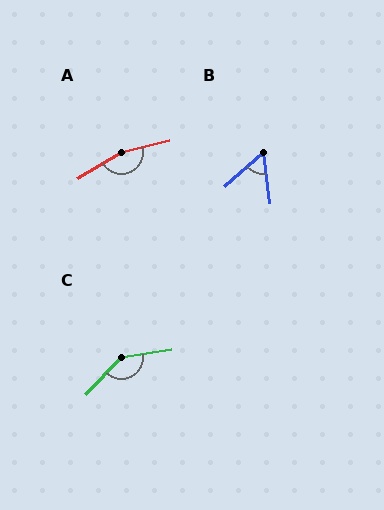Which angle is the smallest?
B, at approximately 56 degrees.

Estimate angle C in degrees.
Approximately 143 degrees.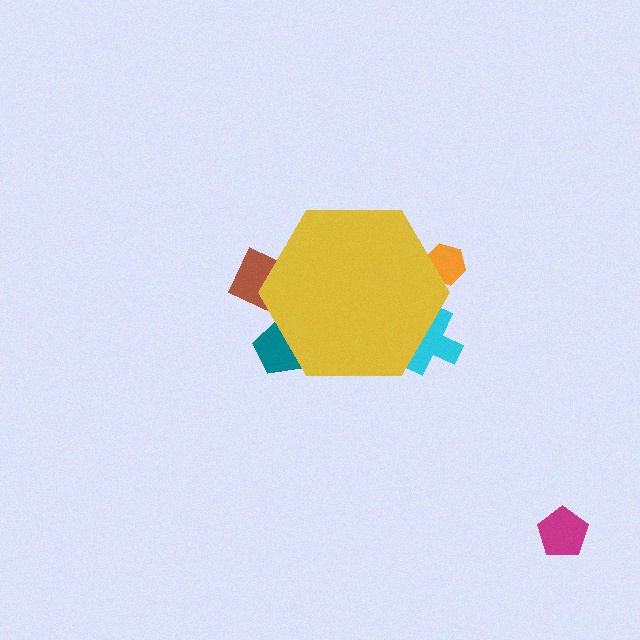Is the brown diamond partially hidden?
Yes, the brown diamond is partially hidden behind the yellow hexagon.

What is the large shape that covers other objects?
A yellow hexagon.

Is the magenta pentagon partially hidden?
No, the magenta pentagon is fully visible.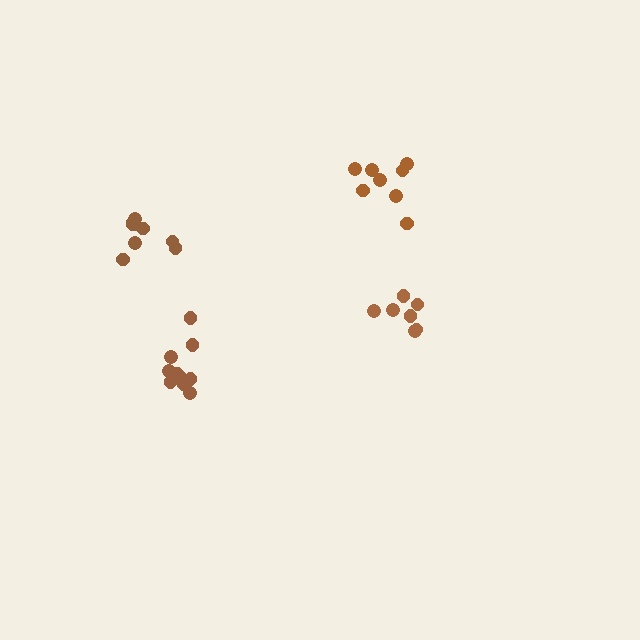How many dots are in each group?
Group 1: 10 dots, Group 2: 8 dots, Group 3: 7 dots, Group 4: 8 dots (33 total).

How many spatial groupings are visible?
There are 4 spatial groupings.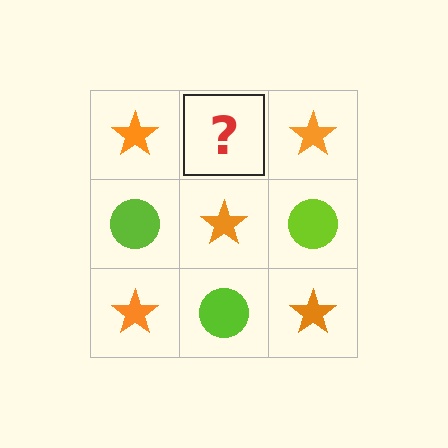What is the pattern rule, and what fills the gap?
The rule is that it alternates orange star and lime circle in a checkerboard pattern. The gap should be filled with a lime circle.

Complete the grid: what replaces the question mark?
The question mark should be replaced with a lime circle.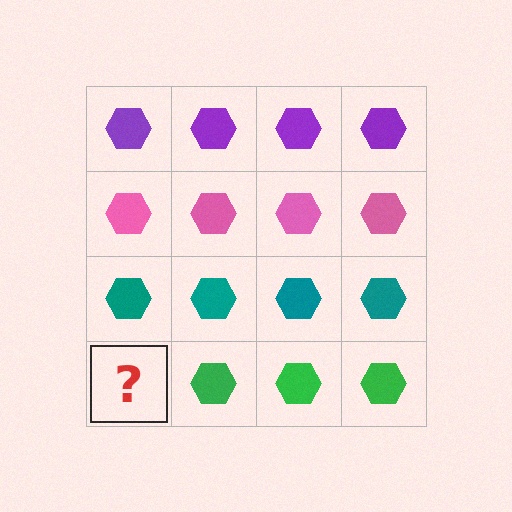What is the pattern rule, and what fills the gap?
The rule is that each row has a consistent color. The gap should be filled with a green hexagon.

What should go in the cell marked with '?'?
The missing cell should contain a green hexagon.